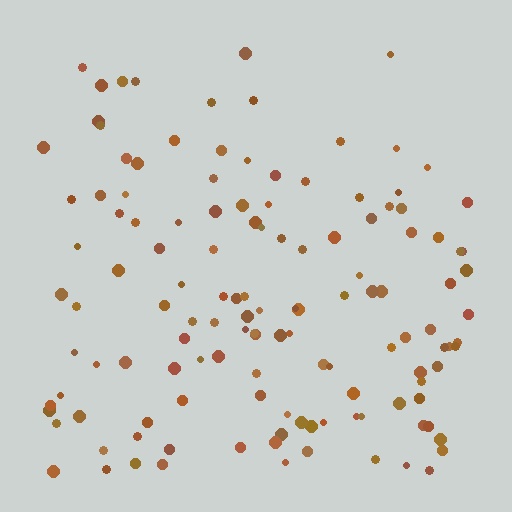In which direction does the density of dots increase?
From top to bottom, with the bottom side densest.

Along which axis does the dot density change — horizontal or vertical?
Vertical.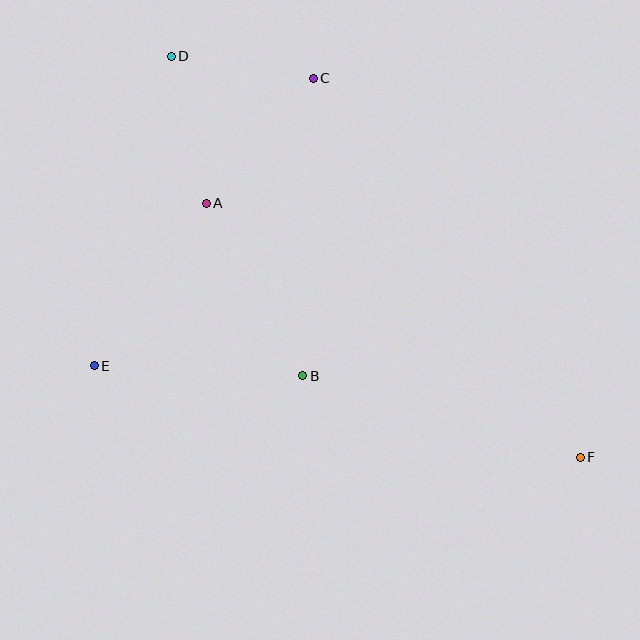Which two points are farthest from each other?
Points D and F are farthest from each other.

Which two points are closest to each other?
Points C and D are closest to each other.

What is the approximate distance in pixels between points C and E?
The distance between C and E is approximately 361 pixels.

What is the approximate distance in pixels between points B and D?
The distance between B and D is approximately 346 pixels.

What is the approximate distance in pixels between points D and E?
The distance between D and E is approximately 319 pixels.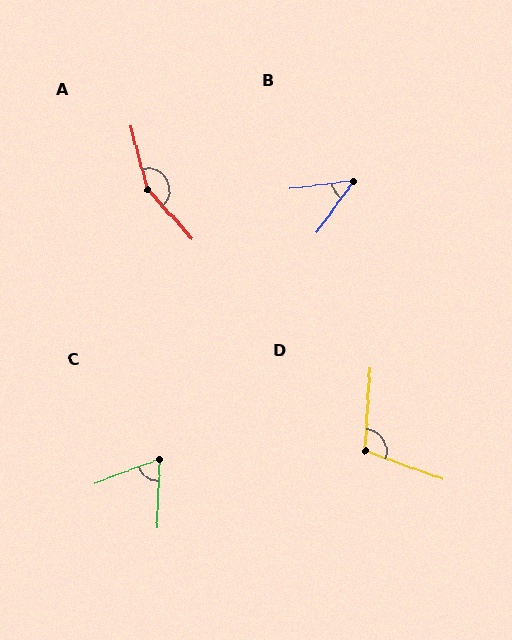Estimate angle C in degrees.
Approximately 67 degrees.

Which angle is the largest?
A, at approximately 153 degrees.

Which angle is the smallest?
B, at approximately 47 degrees.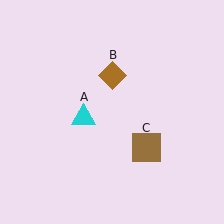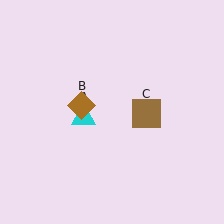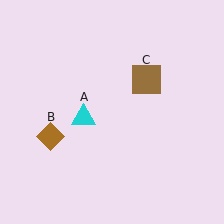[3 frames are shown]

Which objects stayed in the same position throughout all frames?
Cyan triangle (object A) remained stationary.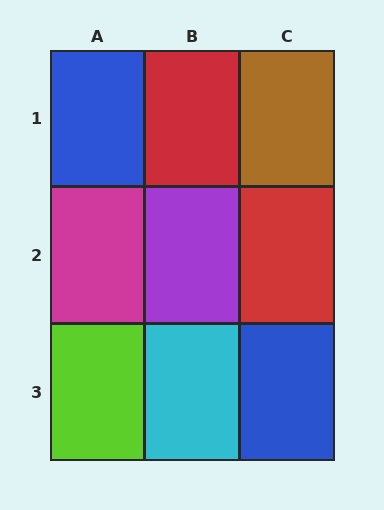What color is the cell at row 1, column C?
Brown.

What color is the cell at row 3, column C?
Blue.